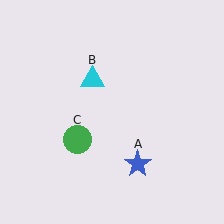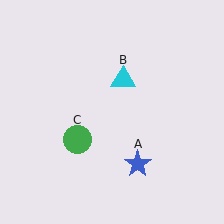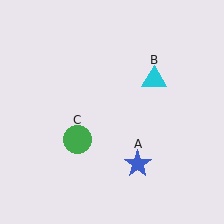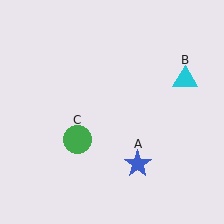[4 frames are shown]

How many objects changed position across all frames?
1 object changed position: cyan triangle (object B).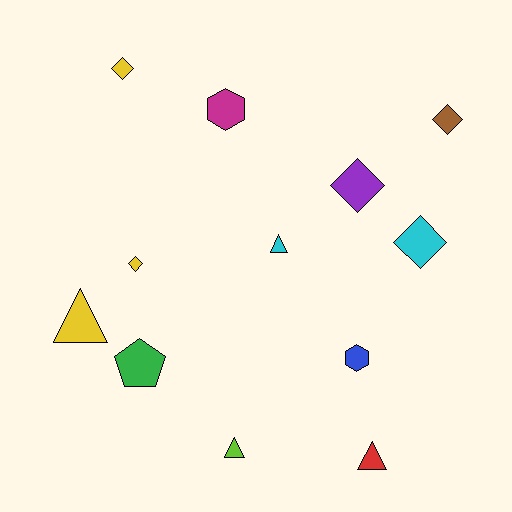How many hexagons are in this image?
There are 2 hexagons.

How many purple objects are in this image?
There is 1 purple object.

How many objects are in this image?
There are 12 objects.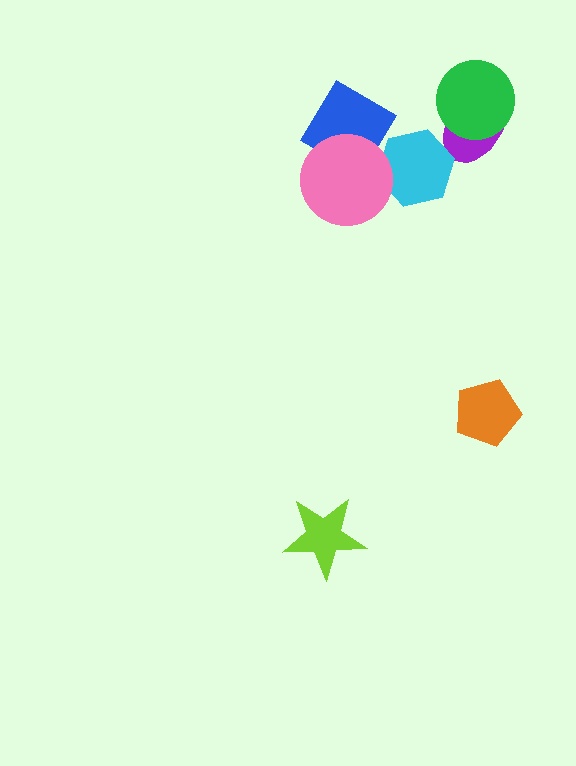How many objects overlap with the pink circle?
2 objects overlap with the pink circle.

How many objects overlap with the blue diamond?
1 object overlaps with the blue diamond.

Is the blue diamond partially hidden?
Yes, it is partially covered by another shape.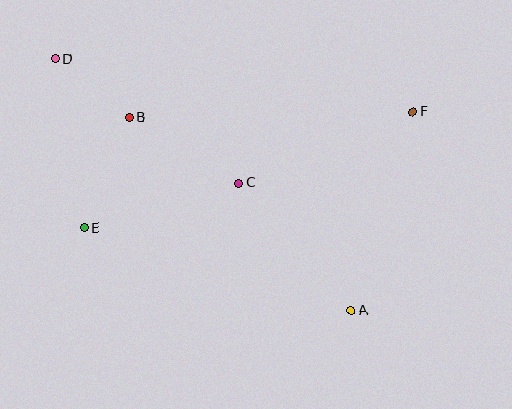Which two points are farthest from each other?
Points A and D are farthest from each other.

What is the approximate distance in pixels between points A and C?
The distance between A and C is approximately 170 pixels.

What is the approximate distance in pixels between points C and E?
The distance between C and E is approximately 161 pixels.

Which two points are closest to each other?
Points B and D are closest to each other.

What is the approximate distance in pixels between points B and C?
The distance between B and C is approximately 128 pixels.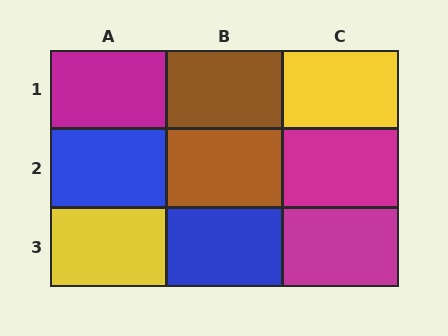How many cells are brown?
2 cells are brown.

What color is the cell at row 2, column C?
Magenta.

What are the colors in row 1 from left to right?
Magenta, brown, yellow.